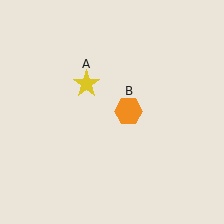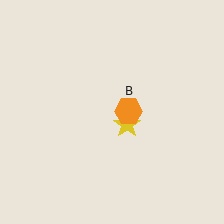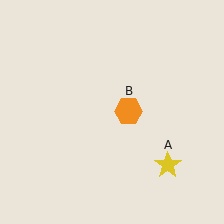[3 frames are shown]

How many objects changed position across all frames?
1 object changed position: yellow star (object A).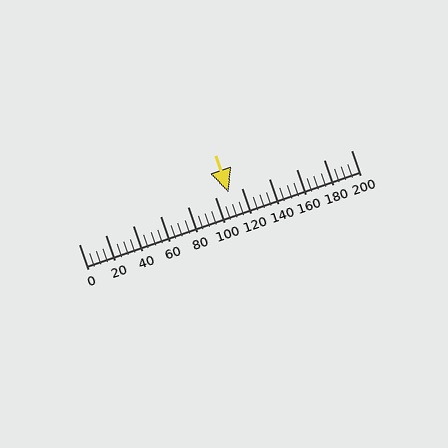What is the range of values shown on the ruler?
The ruler shows values from 0 to 200.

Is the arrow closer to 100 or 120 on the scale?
The arrow is closer to 120.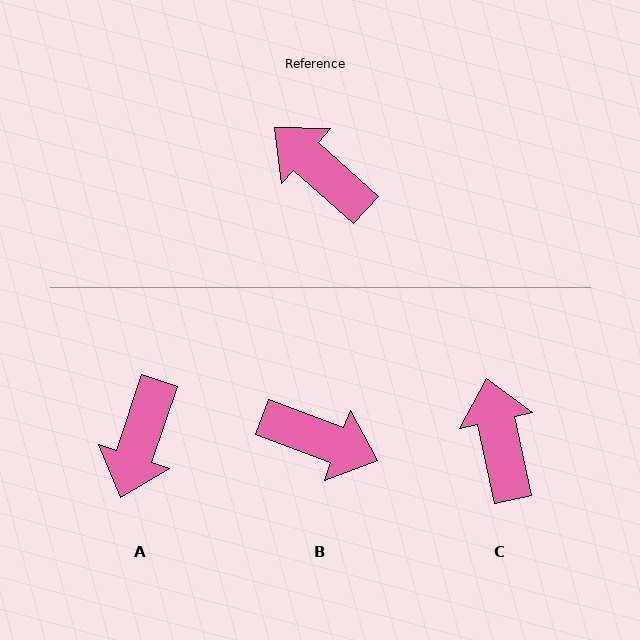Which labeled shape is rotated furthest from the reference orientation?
B, about 159 degrees away.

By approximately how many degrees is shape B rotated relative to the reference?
Approximately 159 degrees clockwise.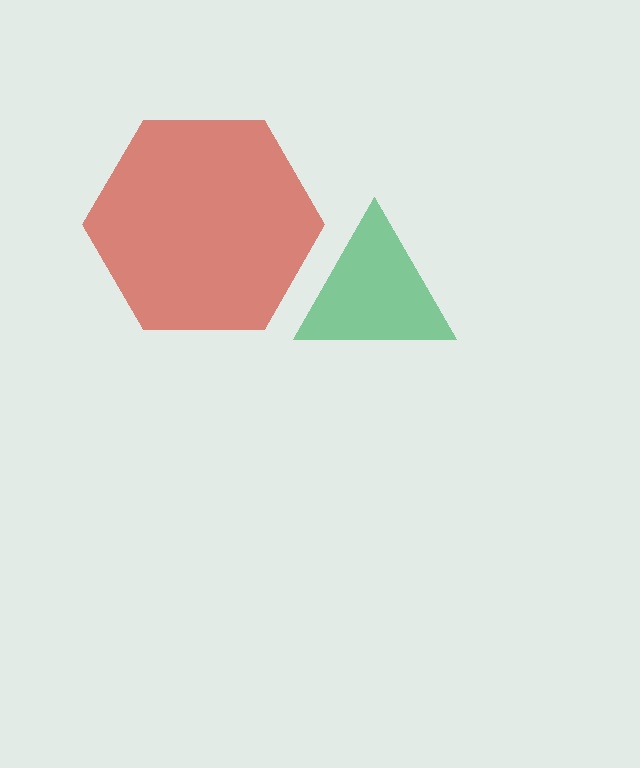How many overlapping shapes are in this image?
There are 2 overlapping shapes in the image.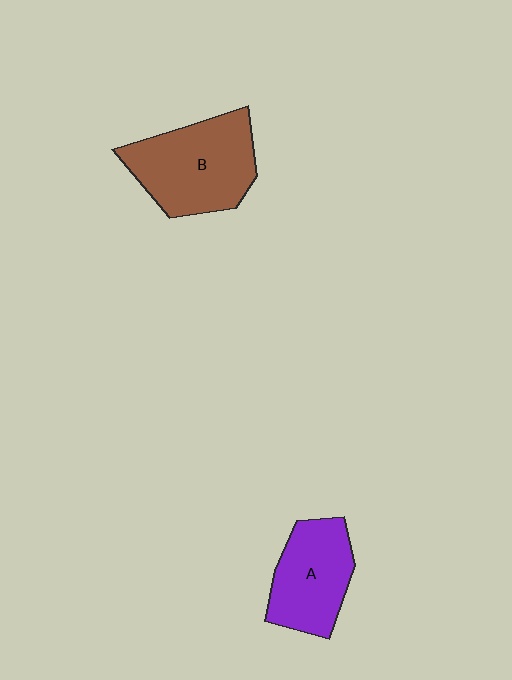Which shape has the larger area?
Shape B (brown).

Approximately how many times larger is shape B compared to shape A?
Approximately 1.3 times.